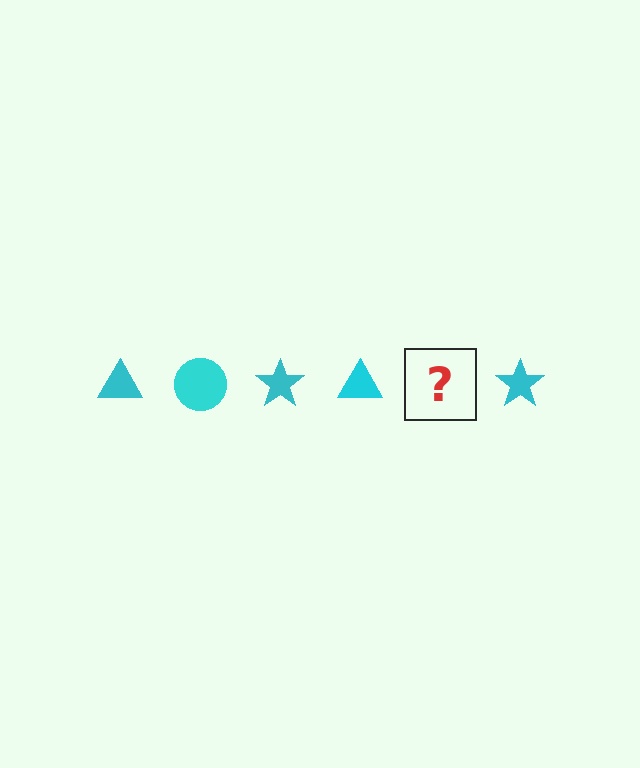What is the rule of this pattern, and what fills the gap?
The rule is that the pattern cycles through triangle, circle, star shapes in cyan. The gap should be filled with a cyan circle.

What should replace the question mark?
The question mark should be replaced with a cyan circle.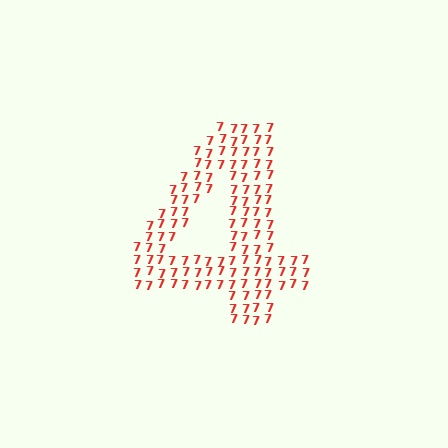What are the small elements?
The small elements are digit 7's.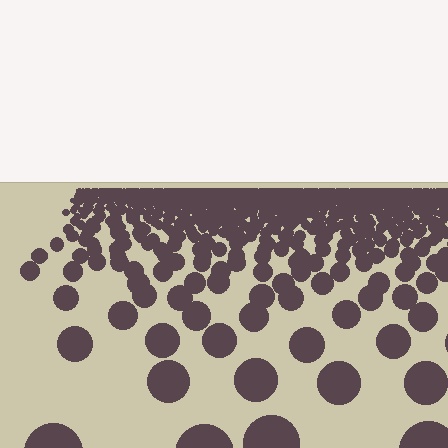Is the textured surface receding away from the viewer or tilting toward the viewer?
The surface is receding away from the viewer. Texture elements get smaller and denser toward the top.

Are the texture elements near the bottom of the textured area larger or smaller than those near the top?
Larger. Near the bottom, elements are closer to the viewer and appear at a bigger on-screen size.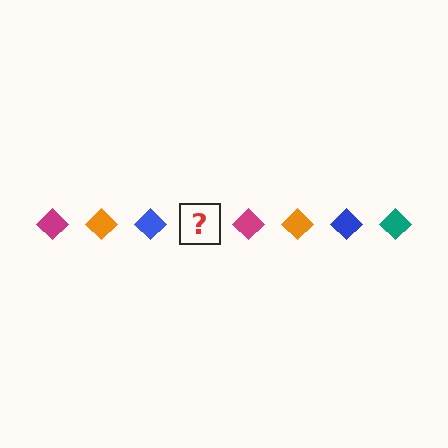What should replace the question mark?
The question mark should be replaced with a teal diamond.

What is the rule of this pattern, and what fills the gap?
The rule is that the pattern cycles through magenta, orange, blue, teal diamonds. The gap should be filled with a teal diamond.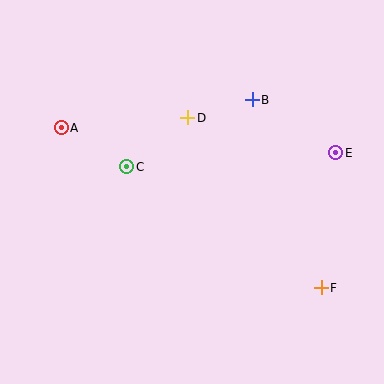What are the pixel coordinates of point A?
Point A is at (61, 128).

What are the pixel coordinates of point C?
Point C is at (127, 167).